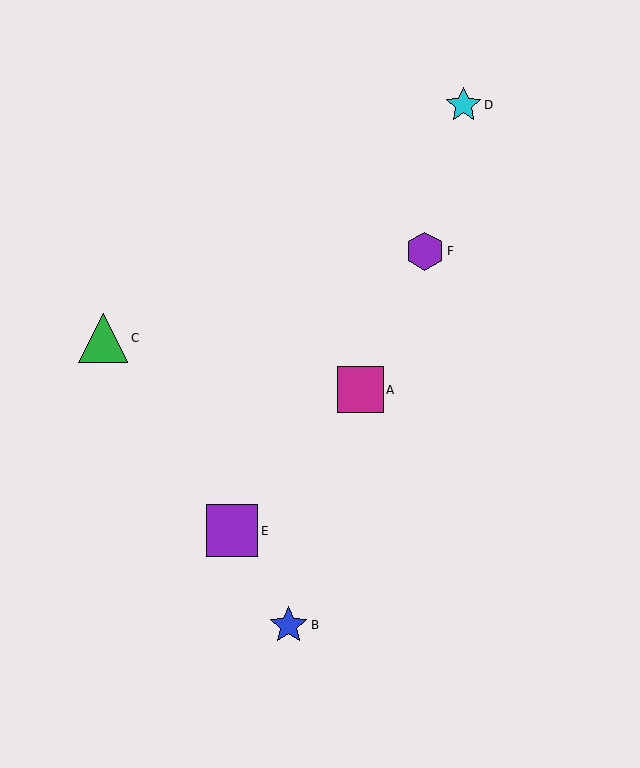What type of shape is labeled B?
Shape B is a blue star.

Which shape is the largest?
The purple square (labeled E) is the largest.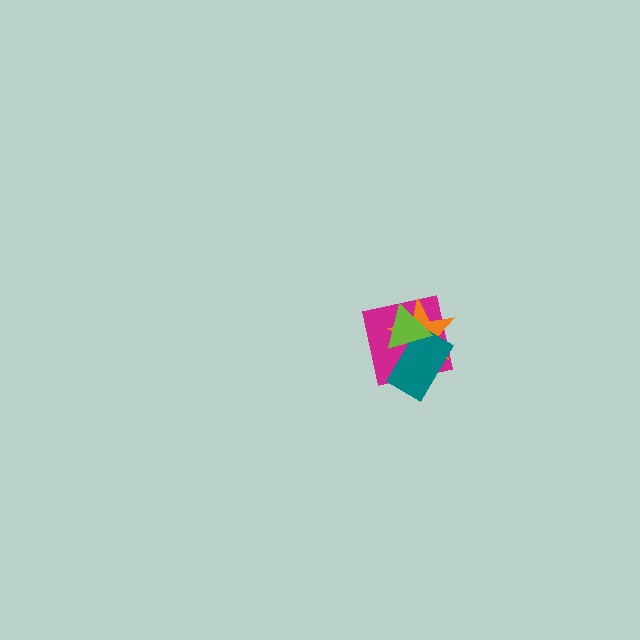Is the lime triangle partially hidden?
No, no other shape covers it.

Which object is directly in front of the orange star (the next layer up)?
The teal rectangle is directly in front of the orange star.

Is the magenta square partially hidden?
Yes, it is partially covered by another shape.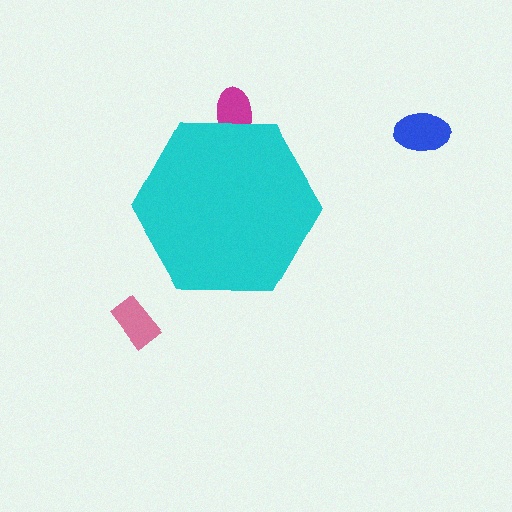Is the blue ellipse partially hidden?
No, the blue ellipse is fully visible.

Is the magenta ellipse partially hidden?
Yes, the magenta ellipse is partially hidden behind the cyan hexagon.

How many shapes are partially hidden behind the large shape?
1 shape is partially hidden.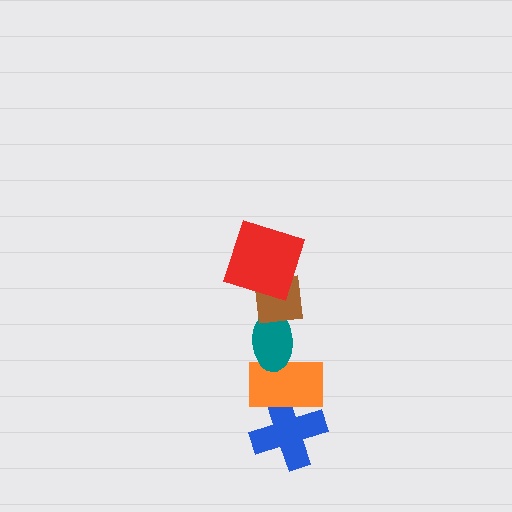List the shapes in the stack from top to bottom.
From top to bottom: the red square, the brown square, the teal ellipse, the orange rectangle, the blue cross.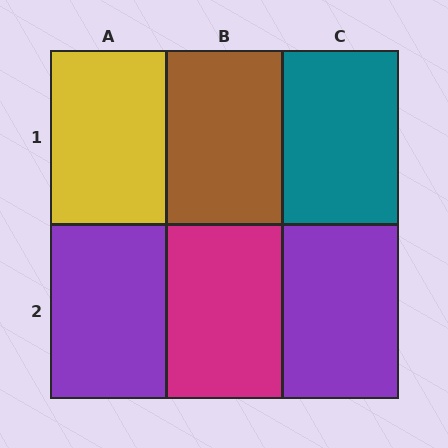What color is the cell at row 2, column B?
Magenta.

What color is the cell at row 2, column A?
Purple.